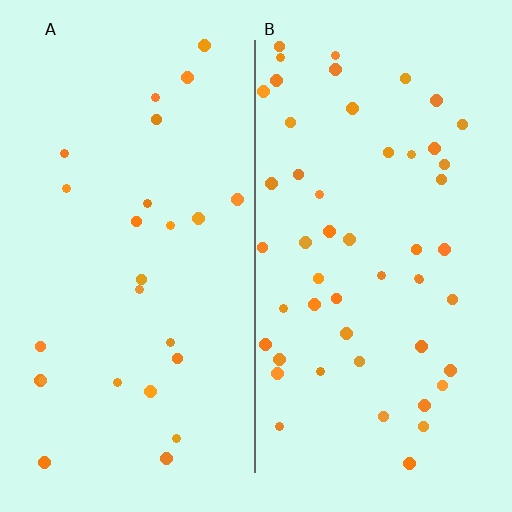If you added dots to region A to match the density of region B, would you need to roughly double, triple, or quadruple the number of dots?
Approximately double.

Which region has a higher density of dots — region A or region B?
B (the right).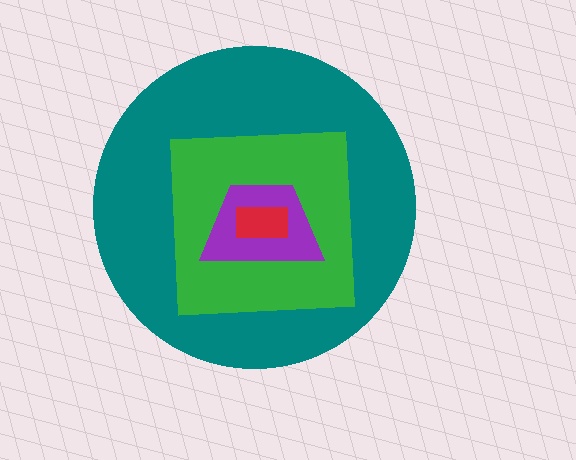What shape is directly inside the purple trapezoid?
The red rectangle.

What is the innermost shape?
The red rectangle.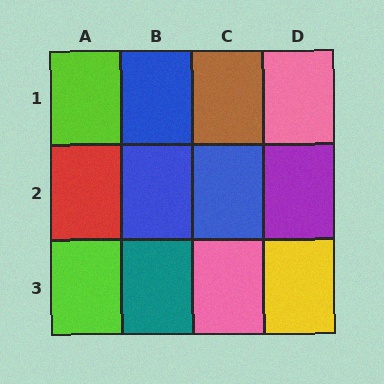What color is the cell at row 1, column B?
Blue.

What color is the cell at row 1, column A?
Lime.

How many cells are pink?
2 cells are pink.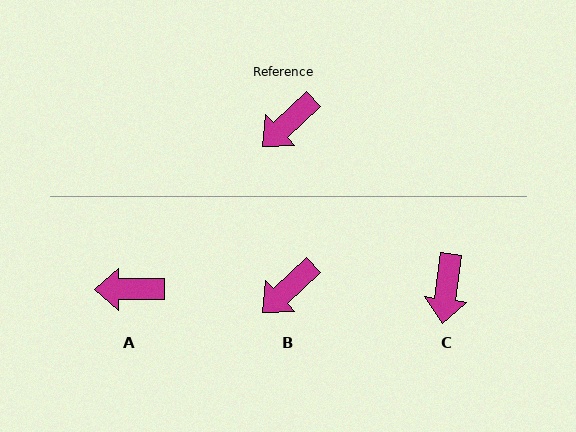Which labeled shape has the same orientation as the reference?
B.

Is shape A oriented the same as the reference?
No, it is off by about 42 degrees.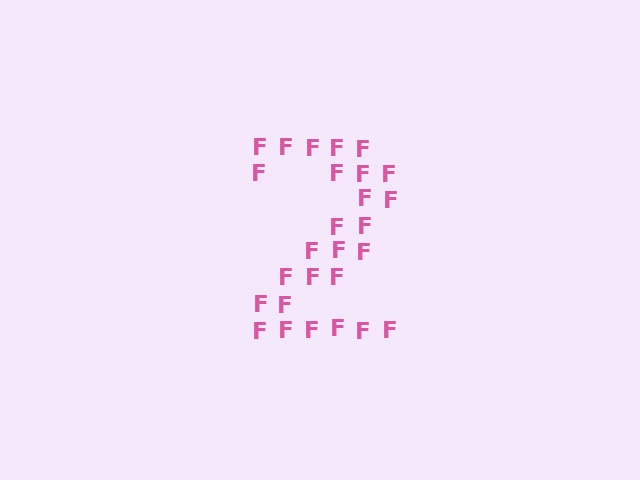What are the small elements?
The small elements are letter F's.